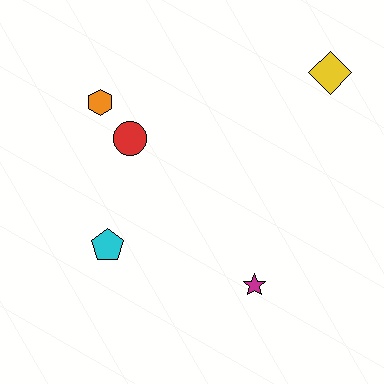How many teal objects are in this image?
There are no teal objects.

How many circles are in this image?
There is 1 circle.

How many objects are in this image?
There are 5 objects.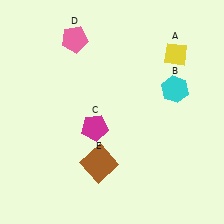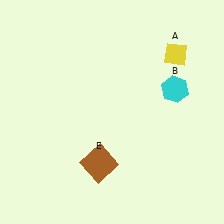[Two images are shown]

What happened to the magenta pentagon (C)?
The magenta pentagon (C) was removed in Image 2. It was in the bottom-left area of Image 1.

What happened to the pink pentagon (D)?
The pink pentagon (D) was removed in Image 2. It was in the top-left area of Image 1.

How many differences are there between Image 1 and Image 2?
There are 2 differences between the two images.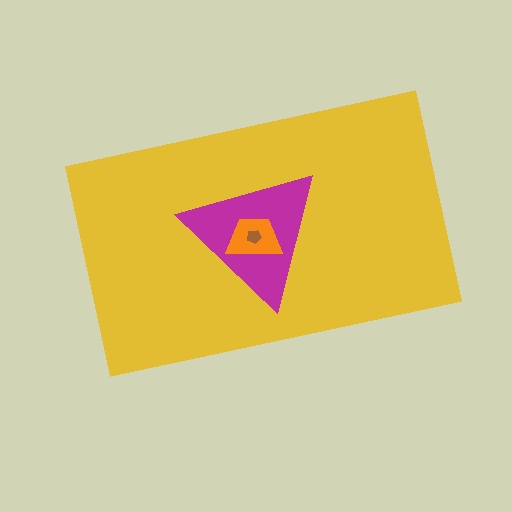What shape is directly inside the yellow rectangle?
The magenta triangle.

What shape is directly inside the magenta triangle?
The orange trapezoid.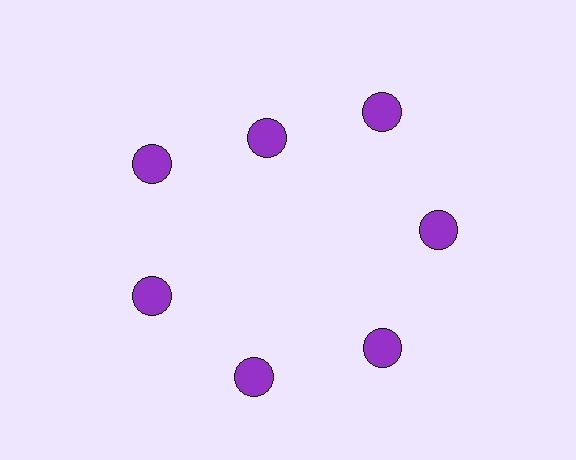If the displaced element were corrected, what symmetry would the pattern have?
It would have 7-fold rotational symmetry — the pattern would map onto itself every 51 degrees.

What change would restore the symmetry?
The symmetry would be restored by moving it outward, back onto the ring so that all 7 circles sit at equal angles and equal distance from the center.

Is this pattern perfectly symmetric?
No. The 7 purple circles are arranged in a ring, but one element near the 12 o'clock position is pulled inward toward the center, breaking the 7-fold rotational symmetry.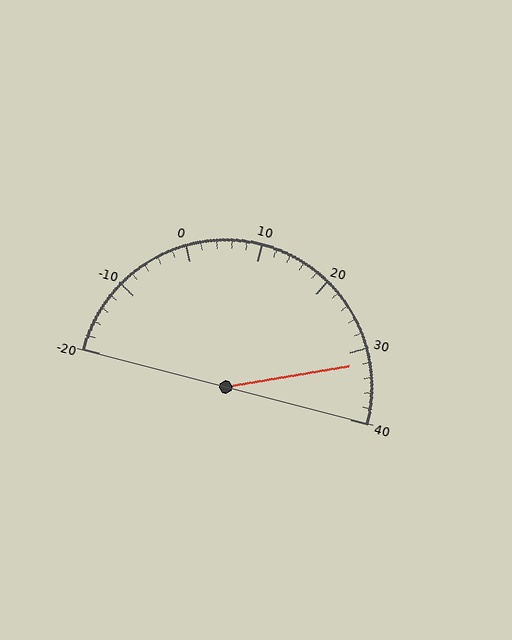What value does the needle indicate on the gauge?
The needle indicates approximately 32.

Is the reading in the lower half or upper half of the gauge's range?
The reading is in the upper half of the range (-20 to 40).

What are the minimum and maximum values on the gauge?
The gauge ranges from -20 to 40.